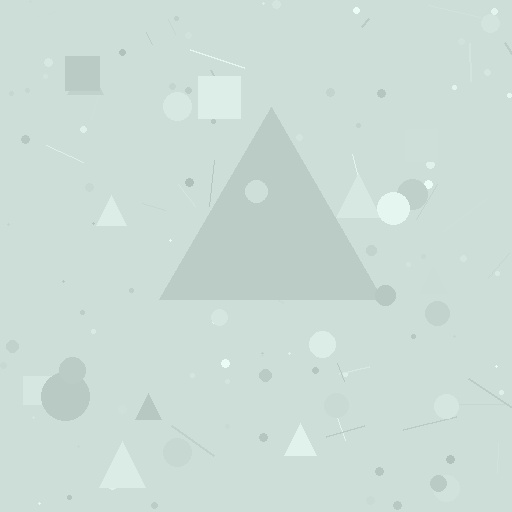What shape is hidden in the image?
A triangle is hidden in the image.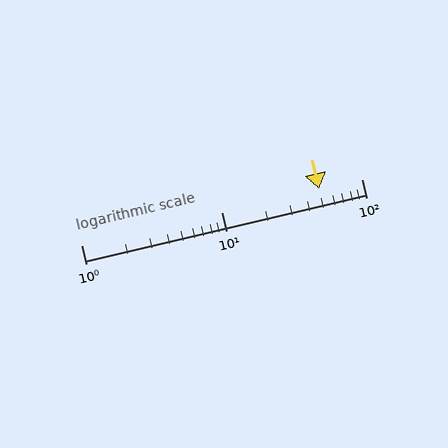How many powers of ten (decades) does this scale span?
The scale spans 2 decades, from 1 to 100.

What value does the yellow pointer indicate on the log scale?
The pointer indicates approximately 50.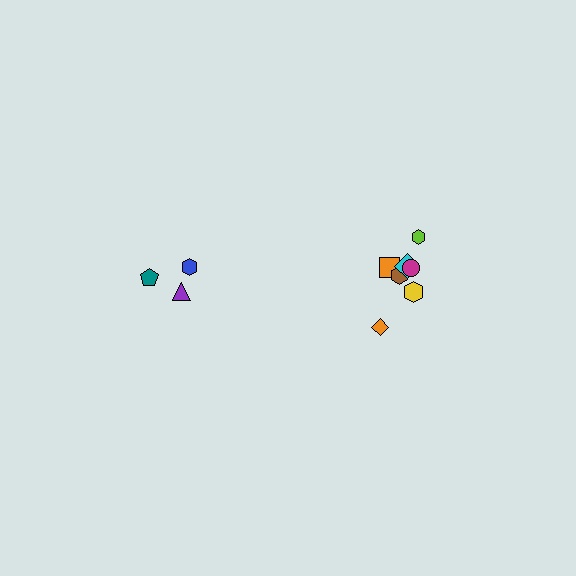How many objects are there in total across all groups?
There are 10 objects.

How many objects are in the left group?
There are 3 objects.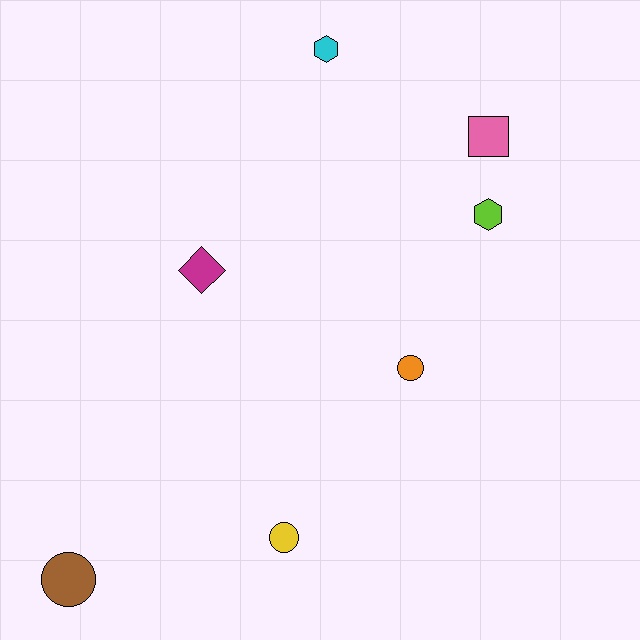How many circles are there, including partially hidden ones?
There are 3 circles.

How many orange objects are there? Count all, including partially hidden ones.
There is 1 orange object.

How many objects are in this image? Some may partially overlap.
There are 7 objects.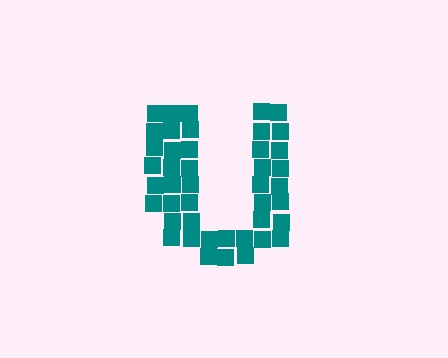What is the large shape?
The large shape is the letter U.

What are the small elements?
The small elements are squares.